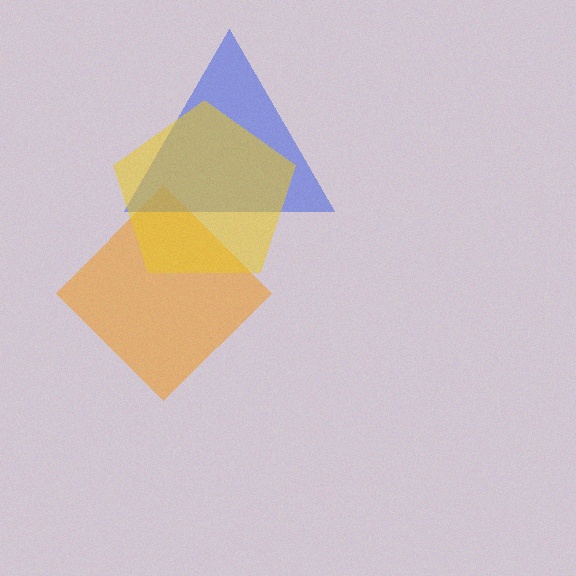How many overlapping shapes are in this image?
There are 3 overlapping shapes in the image.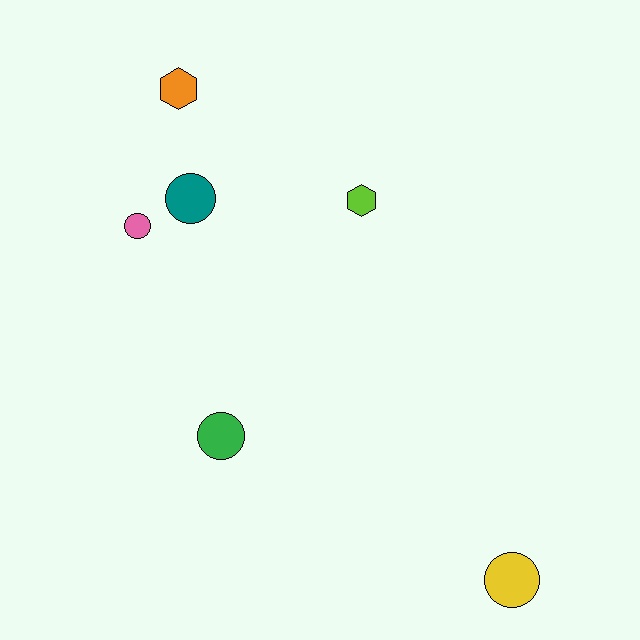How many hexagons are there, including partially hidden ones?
There are 2 hexagons.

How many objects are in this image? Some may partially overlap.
There are 6 objects.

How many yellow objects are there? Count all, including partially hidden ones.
There is 1 yellow object.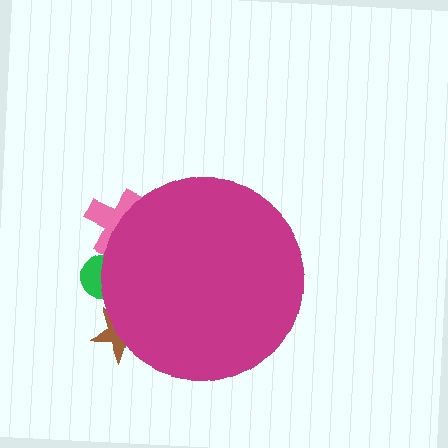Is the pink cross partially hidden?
Yes, the pink cross is partially hidden behind the magenta circle.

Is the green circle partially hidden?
Yes, the green circle is partially hidden behind the magenta circle.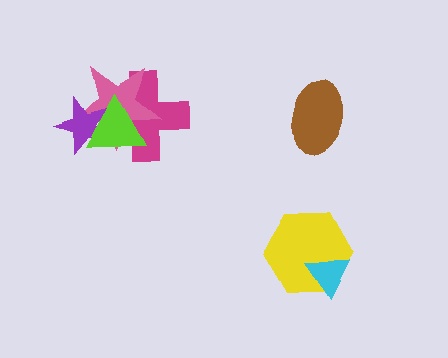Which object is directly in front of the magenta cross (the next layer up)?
The pink star is directly in front of the magenta cross.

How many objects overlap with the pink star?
3 objects overlap with the pink star.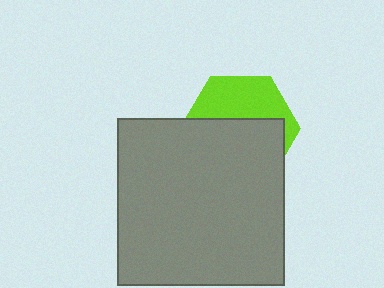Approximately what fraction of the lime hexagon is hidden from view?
Roughly 60% of the lime hexagon is hidden behind the gray square.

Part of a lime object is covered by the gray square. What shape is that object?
It is a hexagon.